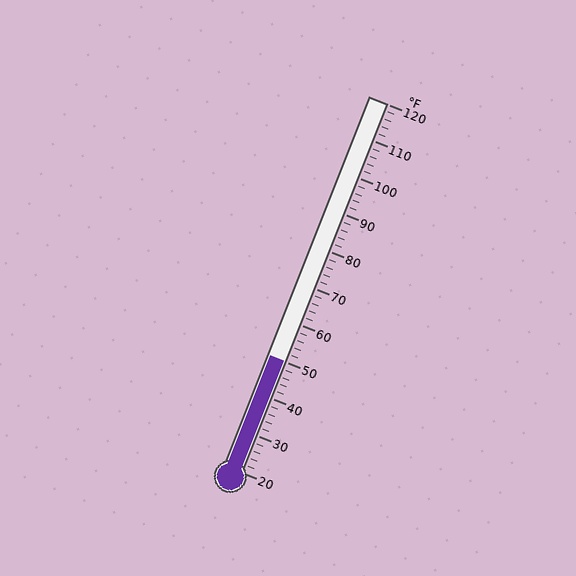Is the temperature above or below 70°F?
The temperature is below 70°F.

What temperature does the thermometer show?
The thermometer shows approximately 50°F.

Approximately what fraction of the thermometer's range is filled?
The thermometer is filled to approximately 30% of its range.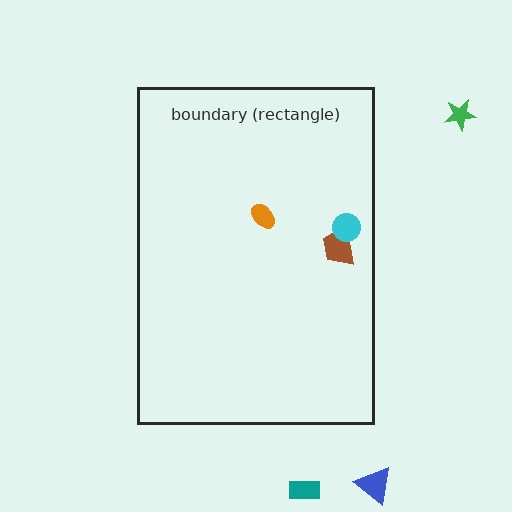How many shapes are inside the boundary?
3 inside, 3 outside.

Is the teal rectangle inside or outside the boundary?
Outside.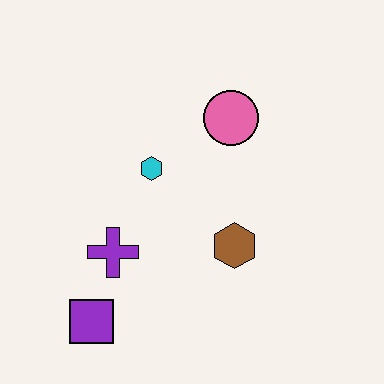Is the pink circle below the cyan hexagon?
No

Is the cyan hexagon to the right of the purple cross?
Yes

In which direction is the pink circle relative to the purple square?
The pink circle is above the purple square.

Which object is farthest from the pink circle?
The purple square is farthest from the pink circle.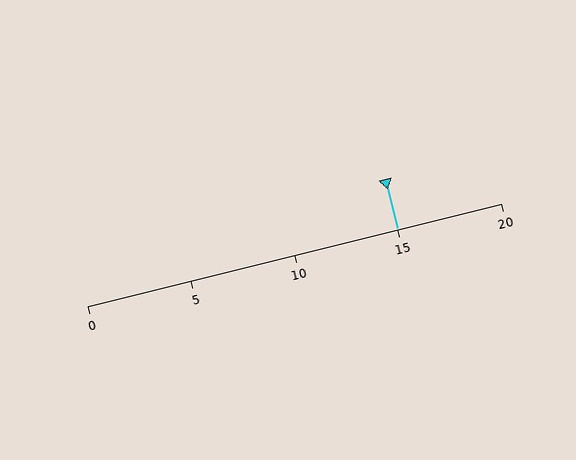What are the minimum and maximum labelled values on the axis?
The axis runs from 0 to 20.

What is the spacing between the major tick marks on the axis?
The major ticks are spaced 5 apart.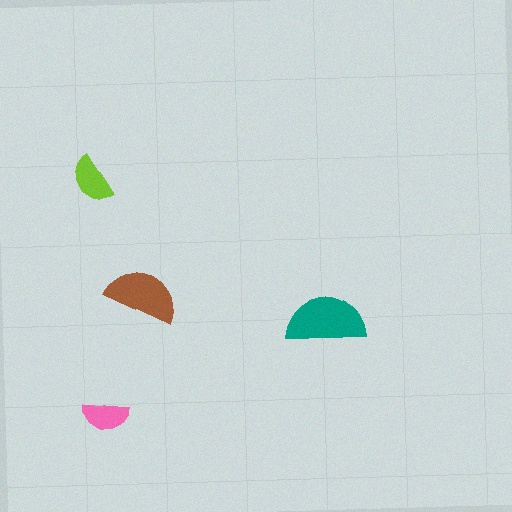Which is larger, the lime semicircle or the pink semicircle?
The lime one.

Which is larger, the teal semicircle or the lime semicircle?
The teal one.